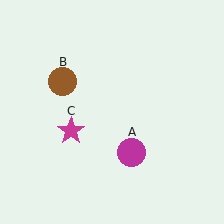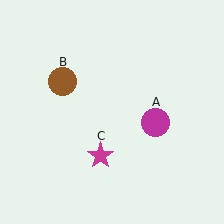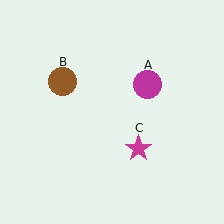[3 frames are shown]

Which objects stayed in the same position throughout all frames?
Brown circle (object B) remained stationary.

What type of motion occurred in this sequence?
The magenta circle (object A), magenta star (object C) rotated counterclockwise around the center of the scene.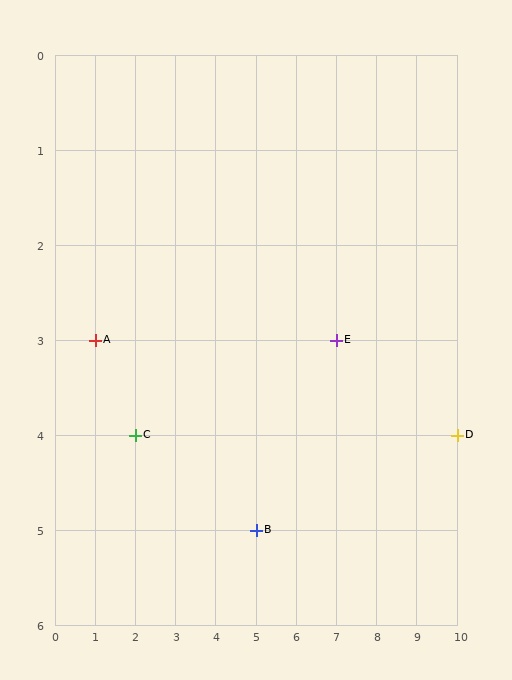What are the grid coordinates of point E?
Point E is at grid coordinates (7, 3).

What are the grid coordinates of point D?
Point D is at grid coordinates (10, 4).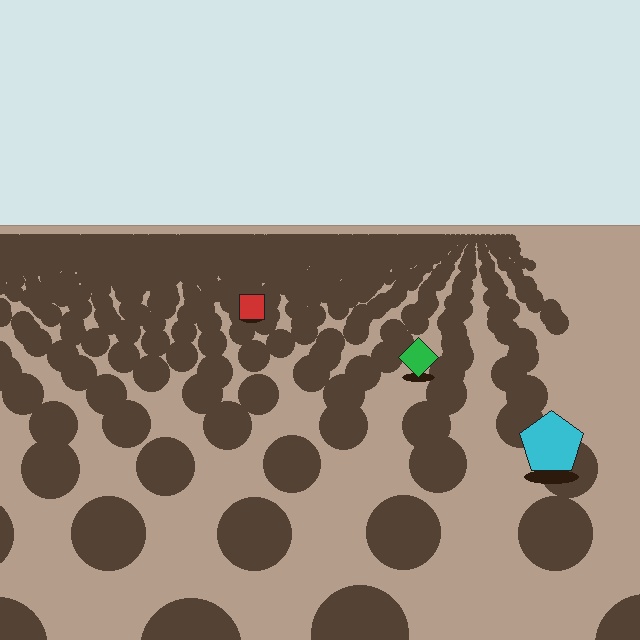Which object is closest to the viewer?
The cyan pentagon is closest. The texture marks near it are larger and more spread out.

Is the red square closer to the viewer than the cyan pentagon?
No. The cyan pentagon is closer — you can tell from the texture gradient: the ground texture is coarser near it.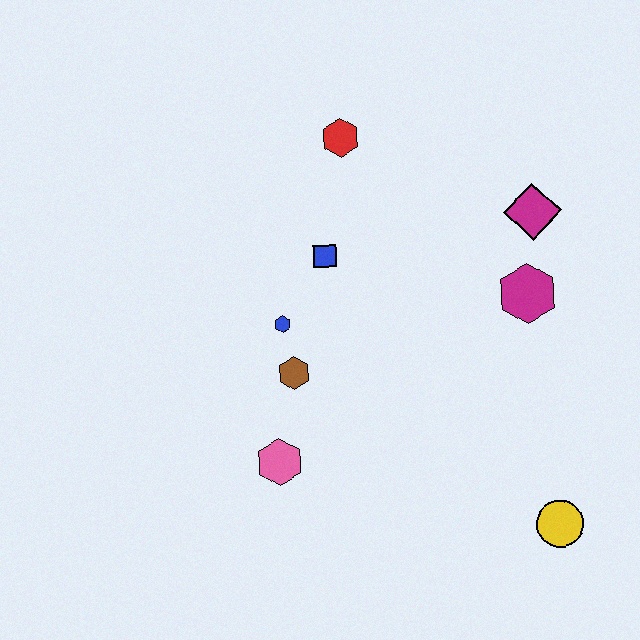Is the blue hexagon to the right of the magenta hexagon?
No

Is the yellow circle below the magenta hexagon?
Yes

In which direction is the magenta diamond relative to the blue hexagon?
The magenta diamond is to the right of the blue hexagon.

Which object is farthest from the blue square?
The yellow circle is farthest from the blue square.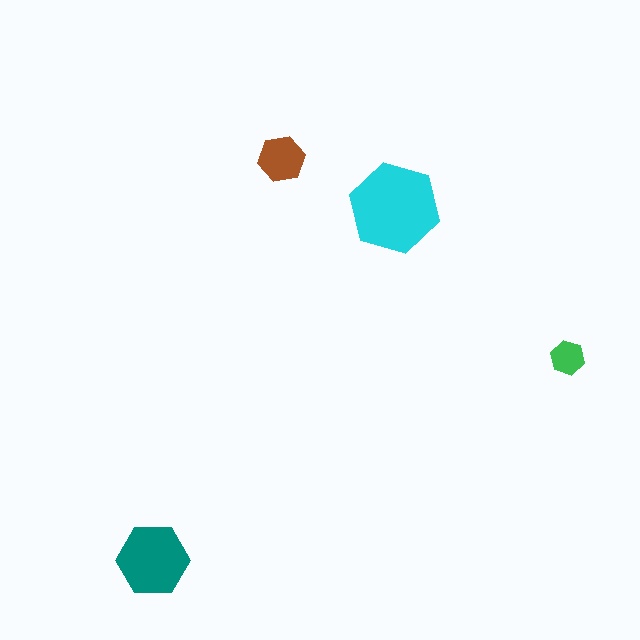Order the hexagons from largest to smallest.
the cyan one, the teal one, the brown one, the green one.